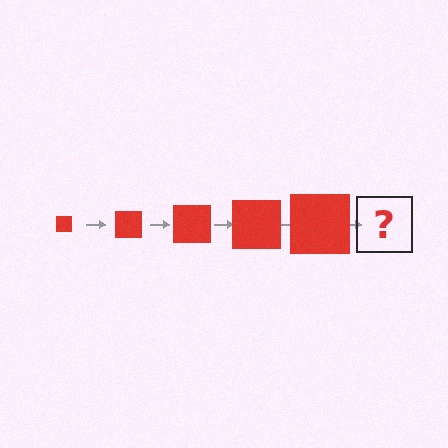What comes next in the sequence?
The next element should be a red square, larger than the previous one.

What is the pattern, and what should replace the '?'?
The pattern is that the square gets progressively larger each step. The '?' should be a red square, larger than the previous one.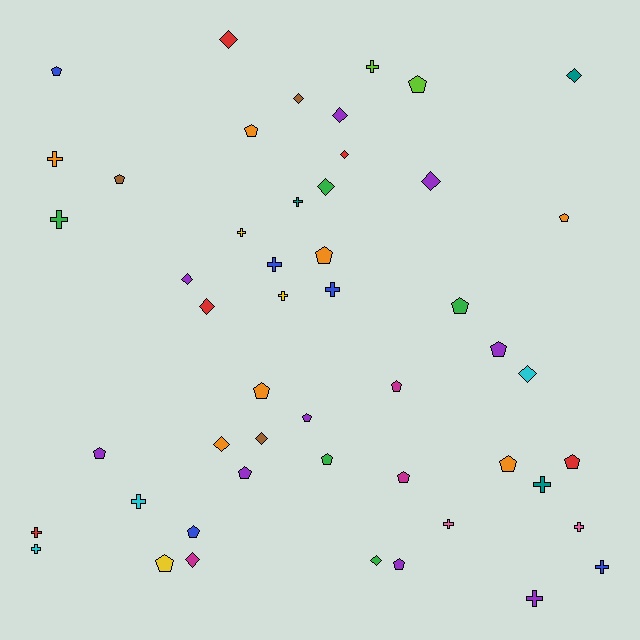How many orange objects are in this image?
There are 7 orange objects.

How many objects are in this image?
There are 50 objects.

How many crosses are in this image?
There are 16 crosses.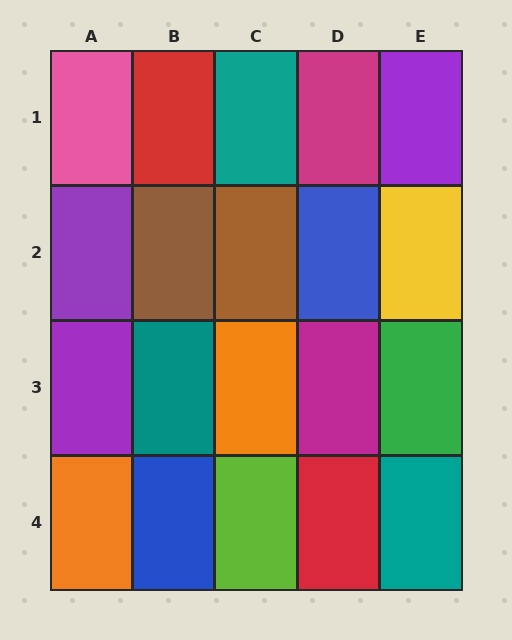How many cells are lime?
1 cell is lime.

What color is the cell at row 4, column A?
Orange.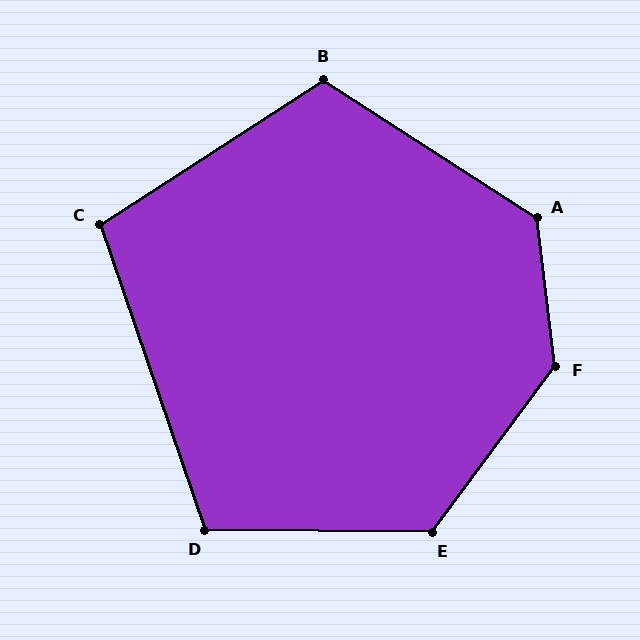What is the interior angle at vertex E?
Approximately 126 degrees (obtuse).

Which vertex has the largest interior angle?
F, at approximately 136 degrees.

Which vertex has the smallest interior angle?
C, at approximately 104 degrees.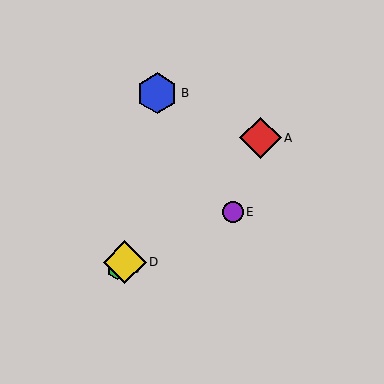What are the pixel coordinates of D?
Object D is at (125, 262).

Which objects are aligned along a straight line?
Objects A, C, D are aligned along a straight line.